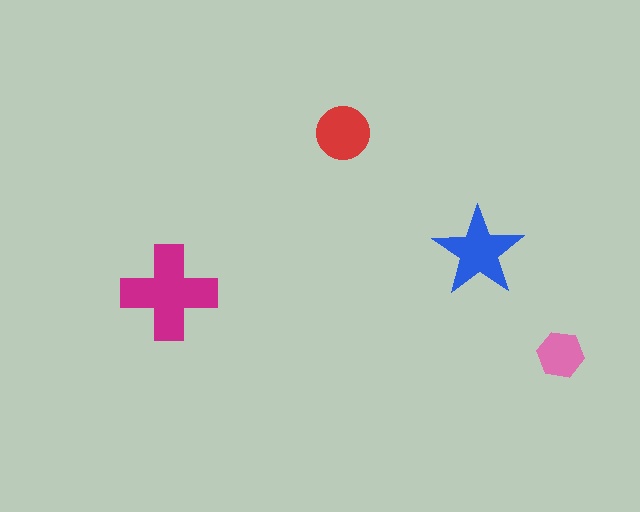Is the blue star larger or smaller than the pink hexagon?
Larger.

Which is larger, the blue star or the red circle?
The blue star.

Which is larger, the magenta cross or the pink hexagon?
The magenta cross.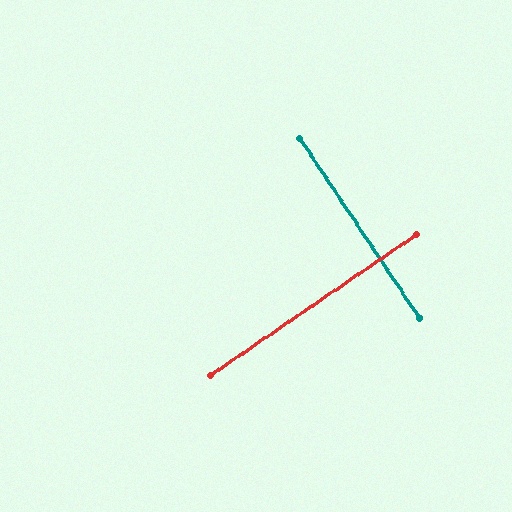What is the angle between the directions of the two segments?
Approximately 89 degrees.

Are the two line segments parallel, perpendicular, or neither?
Perpendicular — they meet at approximately 89°.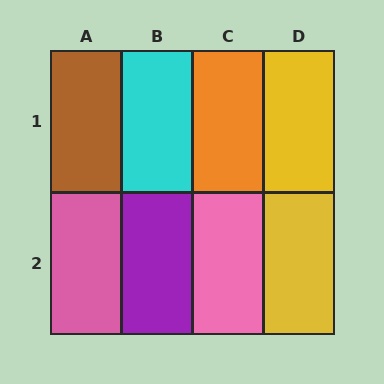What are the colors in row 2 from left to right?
Pink, purple, pink, yellow.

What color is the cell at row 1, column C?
Orange.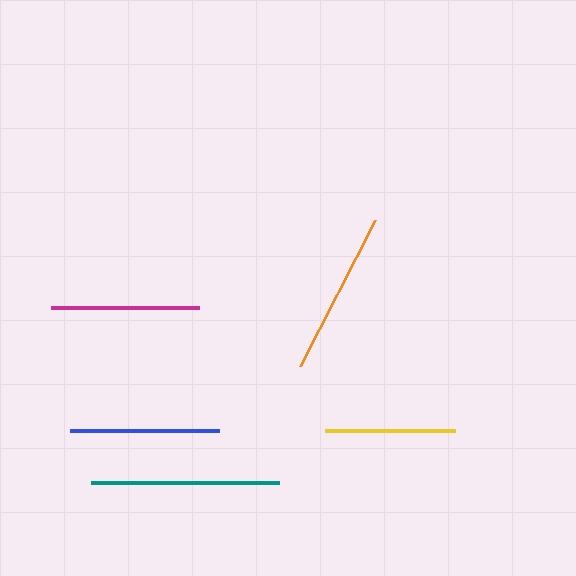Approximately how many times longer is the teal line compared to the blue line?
The teal line is approximately 1.3 times the length of the blue line.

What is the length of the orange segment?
The orange segment is approximately 164 pixels long.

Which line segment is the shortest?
The yellow line is the shortest at approximately 130 pixels.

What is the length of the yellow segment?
The yellow segment is approximately 130 pixels long.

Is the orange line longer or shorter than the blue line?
The orange line is longer than the blue line.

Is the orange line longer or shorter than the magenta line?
The orange line is longer than the magenta line.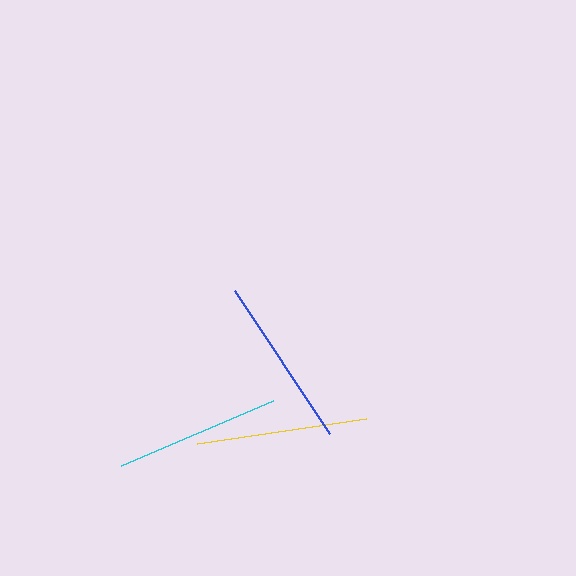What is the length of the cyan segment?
The cyan segment is approximately 165 pixels long.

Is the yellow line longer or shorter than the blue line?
The yellow line is longer than the blue line.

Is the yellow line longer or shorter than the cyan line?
The yellow line is longer than the cyan line.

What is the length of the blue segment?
The blue segment is approximately 172 pixels long.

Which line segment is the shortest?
The cyan line is the shortest at approximately 165 pixels.